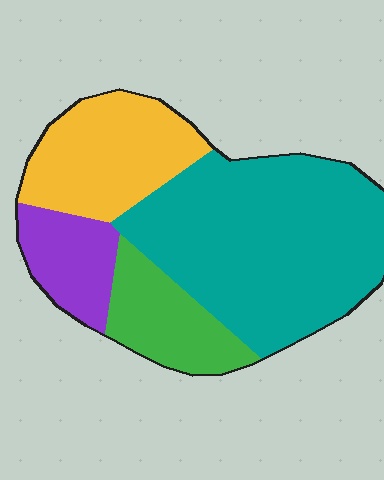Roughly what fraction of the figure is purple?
Purple takes up about one eighth (1/8) of the figure.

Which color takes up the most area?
Teal, at roughly 50%.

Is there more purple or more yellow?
Yellow.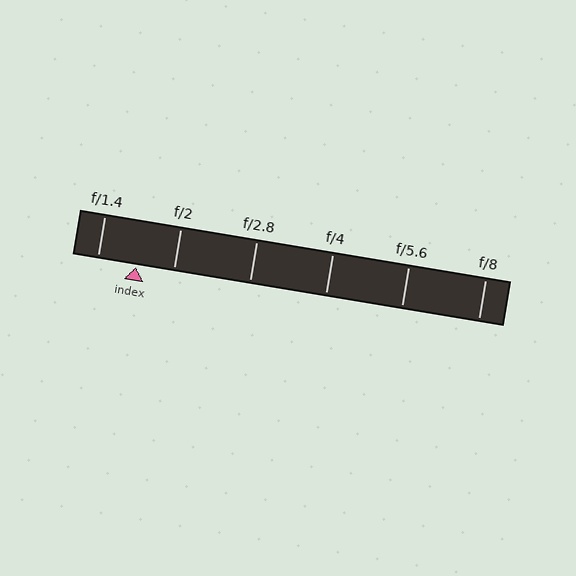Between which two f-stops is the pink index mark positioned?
The index mark is between f/1.4 and f/2.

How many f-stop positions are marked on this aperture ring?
There are 6 f-stop positions marked.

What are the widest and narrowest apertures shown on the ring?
The widest aperture shown is f/1.4 and the narrowest is f/8.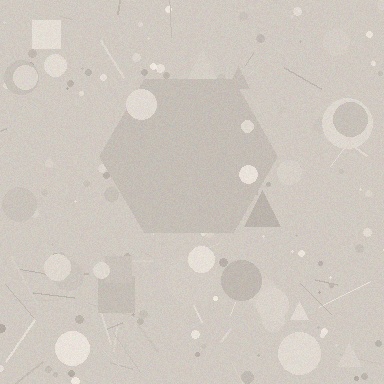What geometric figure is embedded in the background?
A hexagon is embedded in the background.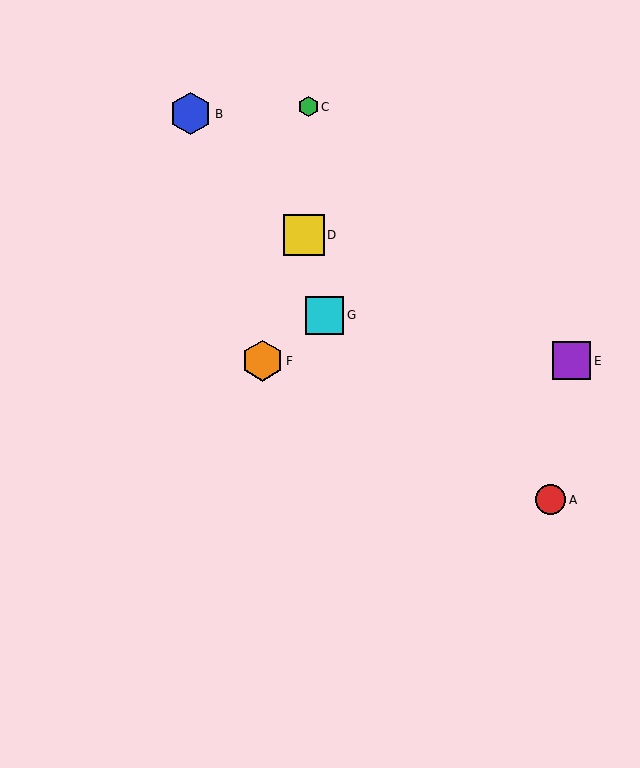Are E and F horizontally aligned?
Yes, both are at y≈361.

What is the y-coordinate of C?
Object C is at y≈107.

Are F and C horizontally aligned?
No, F is at y≈361 and C is at y≈107.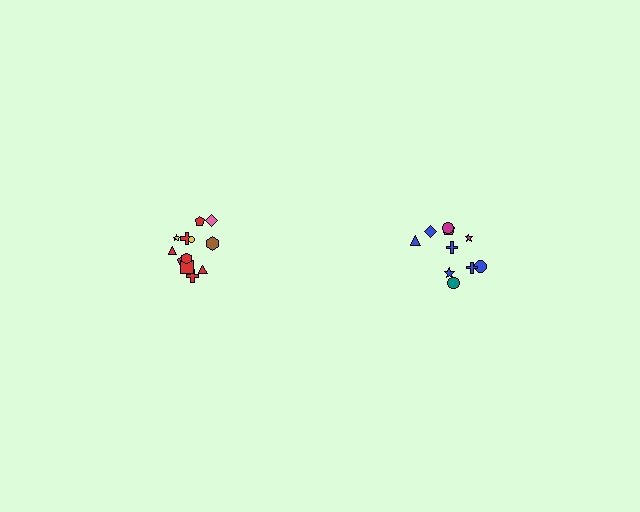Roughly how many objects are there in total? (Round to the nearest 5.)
Roughly 20 objects in total.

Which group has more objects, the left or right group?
The left group.